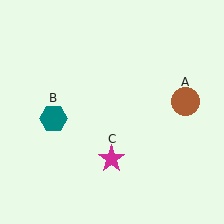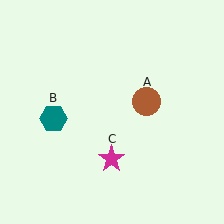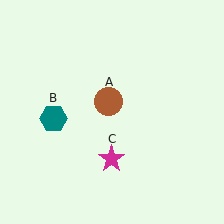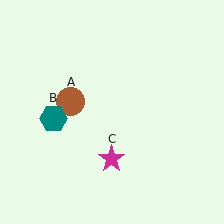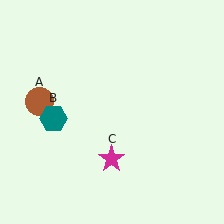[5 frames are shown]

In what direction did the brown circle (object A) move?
The brown circle (object A) moved left.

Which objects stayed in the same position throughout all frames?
Teal hexagon (object B) and magenta star (object C) remained stationary.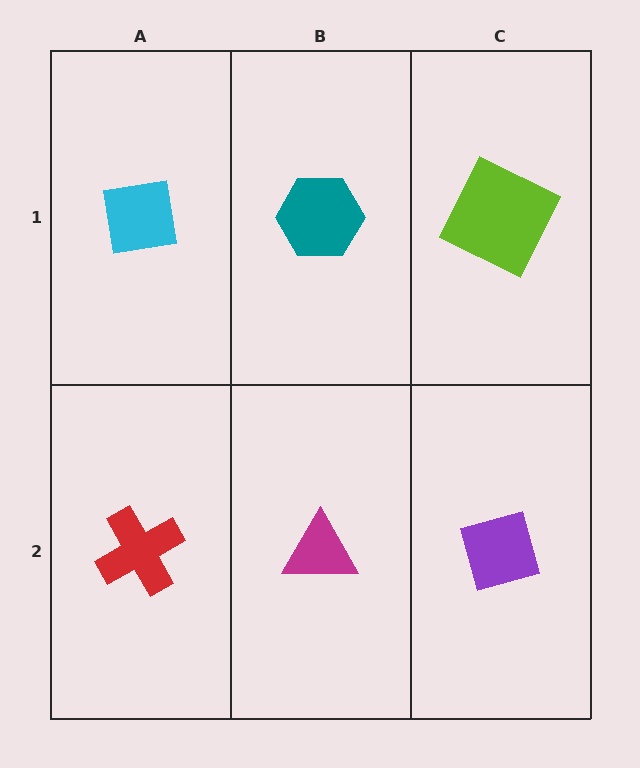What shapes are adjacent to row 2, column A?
A cyan square (row 1, column A), a magenta triangle (row 2, column B).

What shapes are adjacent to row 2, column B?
A teal hexagon (row 1, column B), a red cross (row 2, column A), a purple diamond (row 2, column C).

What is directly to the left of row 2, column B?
A red cross.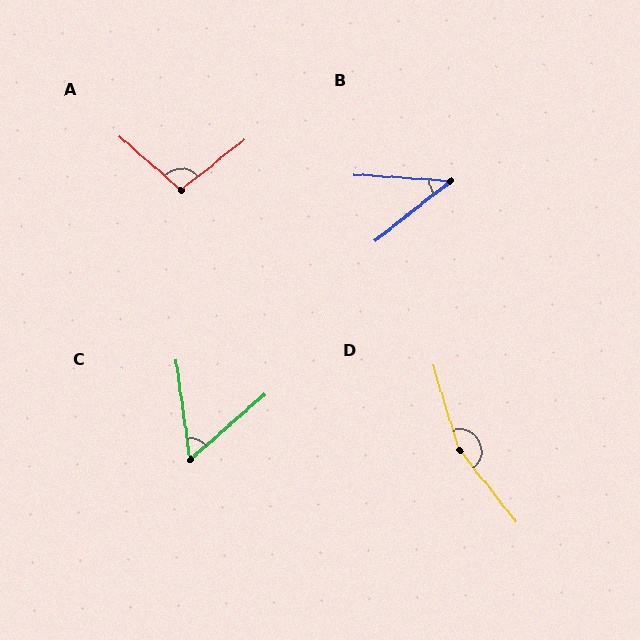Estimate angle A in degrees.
Approximately 100 degrees.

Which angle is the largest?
D, at approximately 158 degrees.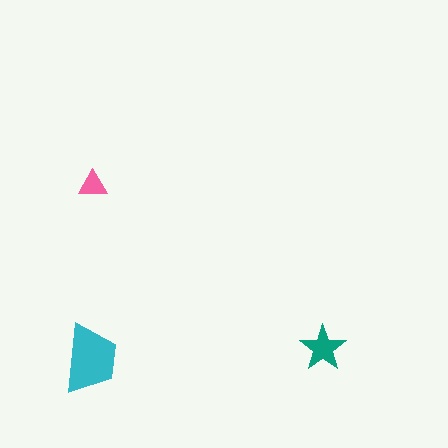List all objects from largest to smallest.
The cyan trapezoid, the teal star, the pink triangle.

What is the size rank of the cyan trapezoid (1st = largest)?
1st.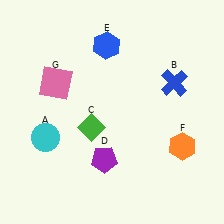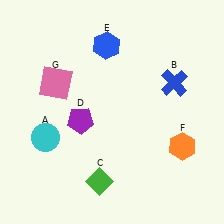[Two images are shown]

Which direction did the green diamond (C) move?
The green diamond (C) moved down.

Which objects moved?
The objects that moved are: the green diamond (C), the purple pentagon (D).